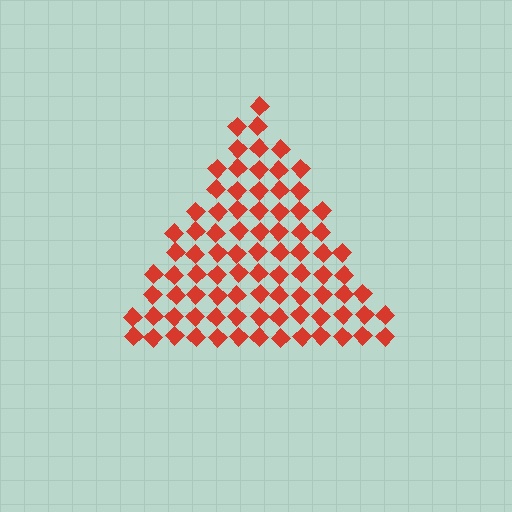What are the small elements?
The small elements are diamonds.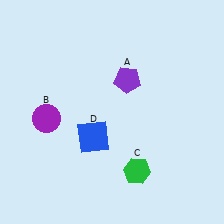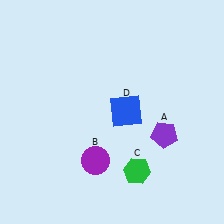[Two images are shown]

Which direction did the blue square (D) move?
The blue square (D) moved right.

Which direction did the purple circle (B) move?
The purple circle (B) moved right.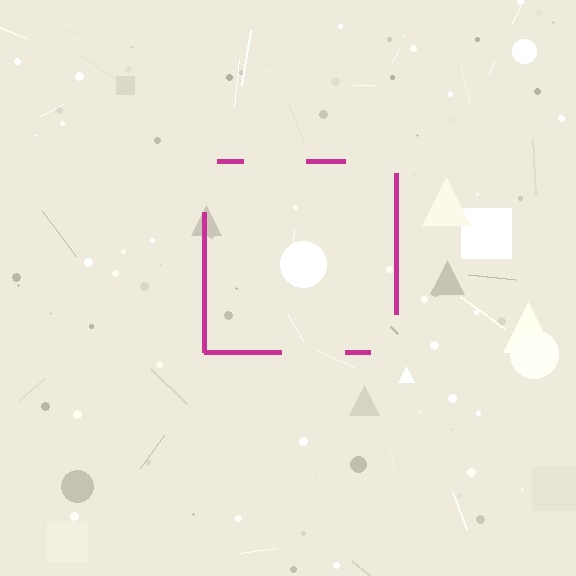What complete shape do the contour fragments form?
The contour fragments form a square.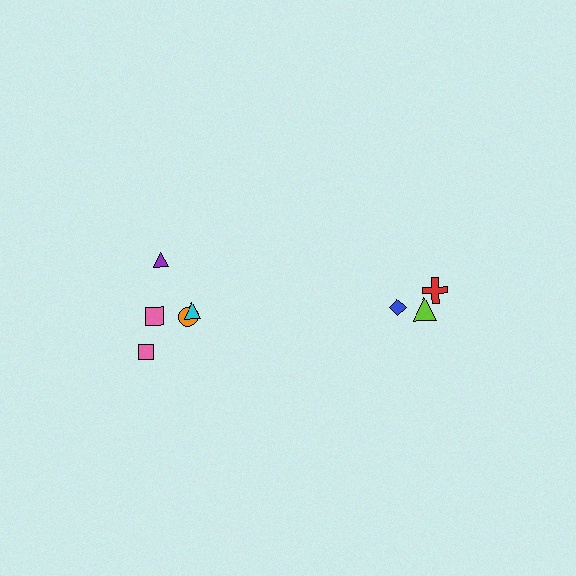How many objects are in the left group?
There are 5 objects.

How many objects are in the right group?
There are 3 objects.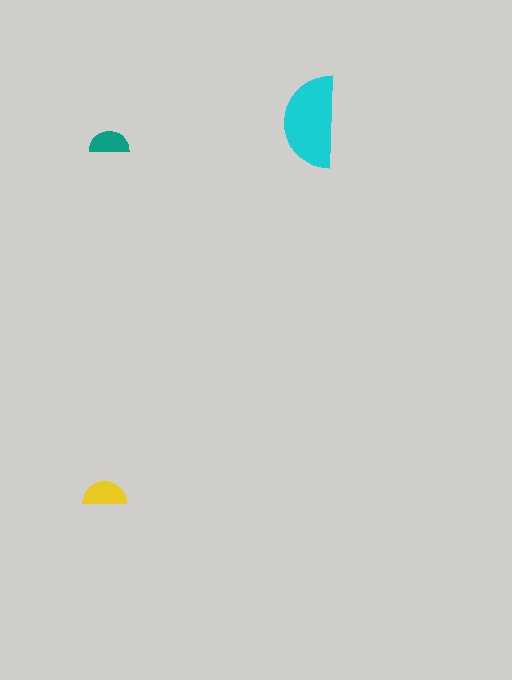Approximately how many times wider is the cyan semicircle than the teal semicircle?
About 2.5 times wider.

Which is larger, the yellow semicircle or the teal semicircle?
The yellow one.